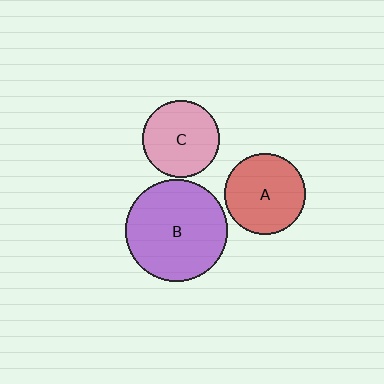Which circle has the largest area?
Circle B (purple).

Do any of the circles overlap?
No, none of the circles overlap.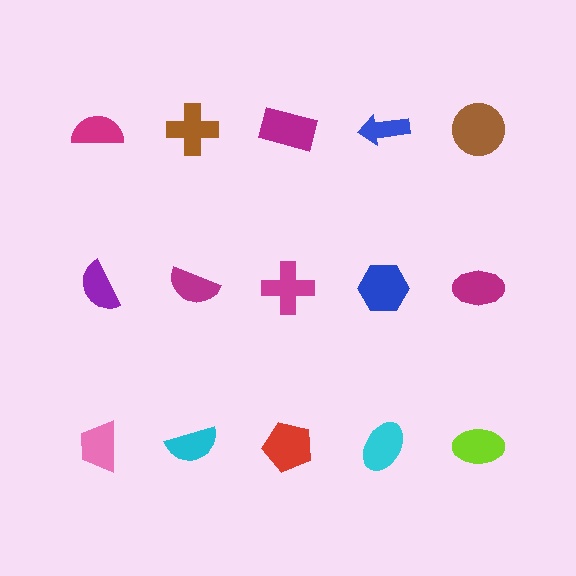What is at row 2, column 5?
A magenta ellipse.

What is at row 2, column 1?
A purple semicircle.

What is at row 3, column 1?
A pink trapezoid.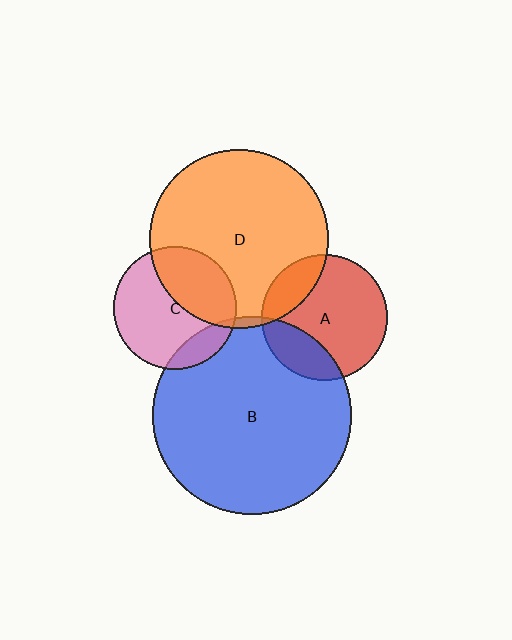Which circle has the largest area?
Circle B (blue).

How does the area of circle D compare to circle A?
Approximately 2.0 times.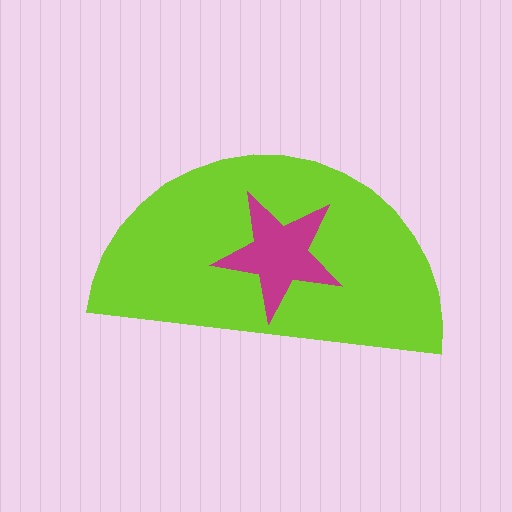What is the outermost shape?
The lime semicircle.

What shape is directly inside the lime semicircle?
The magenta star.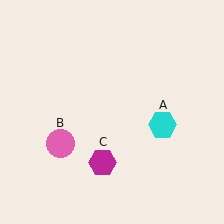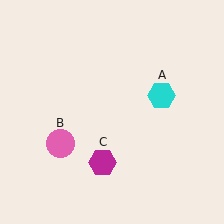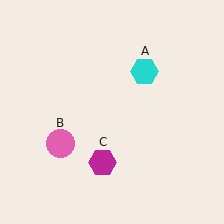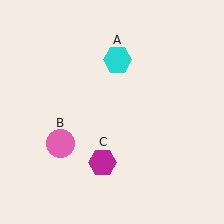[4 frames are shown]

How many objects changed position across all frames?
1 object changed position: cyan hexagon (object A).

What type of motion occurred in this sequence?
The cyan hexagon (object A) rotated counterclockwise around the center of the scene.